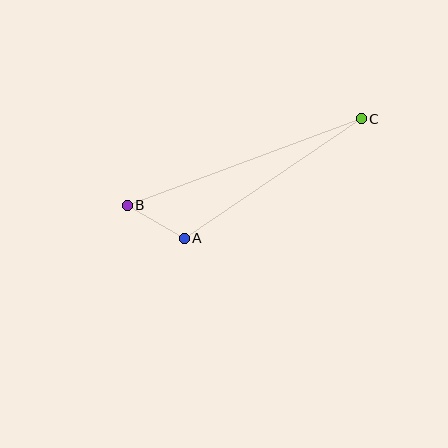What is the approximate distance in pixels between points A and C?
The distance between A and C is approximately 213 pixels.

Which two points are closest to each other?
Points A and B are closest to each other.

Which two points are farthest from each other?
Points B and C are farthest from each other.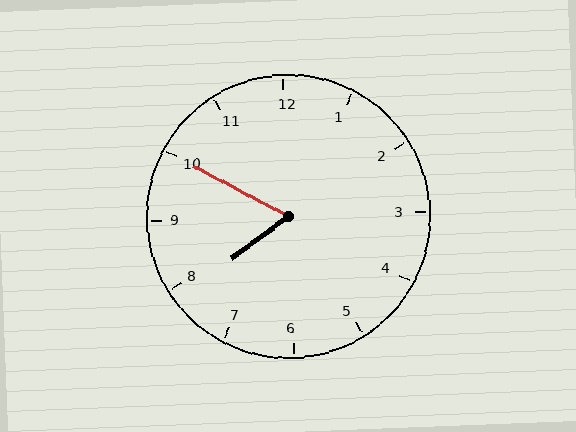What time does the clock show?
7:50.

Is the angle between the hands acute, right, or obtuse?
It is acute.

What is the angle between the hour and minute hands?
Approximately 65 degrees.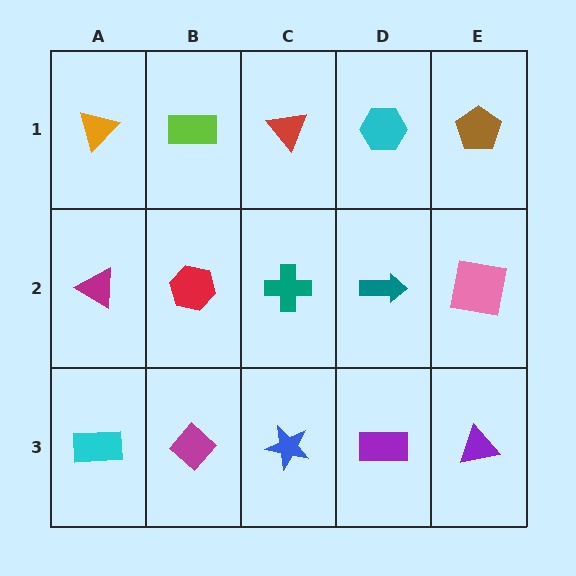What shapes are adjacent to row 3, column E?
A pink square (row 2, column E), a purple rectangle (row 3, column D).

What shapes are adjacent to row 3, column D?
A teal arrow (row 2, column D), a blue star (row 3, column C), a purple triangle (row 3, column E).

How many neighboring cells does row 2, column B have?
4.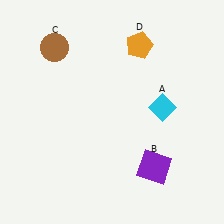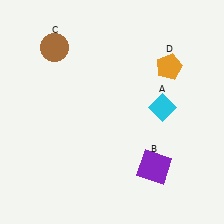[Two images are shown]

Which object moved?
The orange pentagon (D) moved right.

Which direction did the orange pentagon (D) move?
The orange pentagon (D) moved right.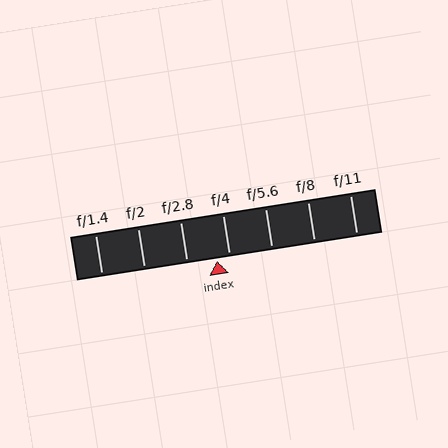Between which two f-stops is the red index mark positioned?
The index mark is between f/2.8 and f/4.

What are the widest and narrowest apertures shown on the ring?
The widest aperture shown is f/1.4 and the narrowest is f/11.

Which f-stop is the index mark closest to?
The index mark is closest to f/4.